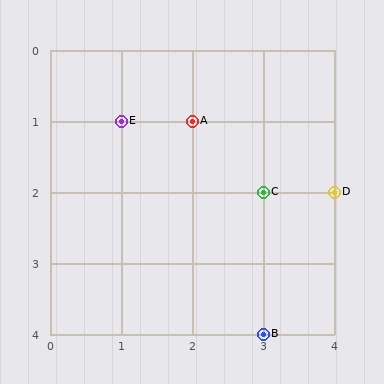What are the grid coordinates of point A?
Point A is at grid coordinates (2, 1).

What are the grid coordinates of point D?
Point D is at grid coordinates (4, 2).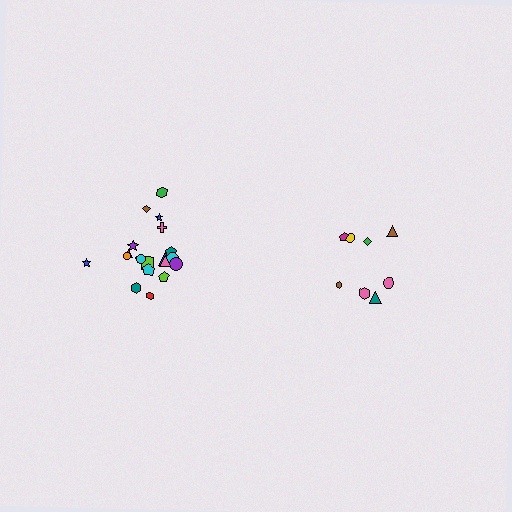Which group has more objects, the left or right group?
The left group.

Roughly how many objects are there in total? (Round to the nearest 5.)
Roughly 30 objects in total.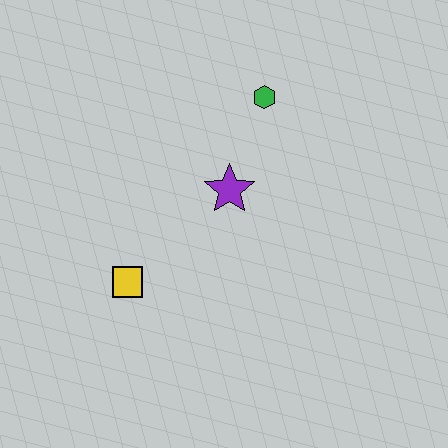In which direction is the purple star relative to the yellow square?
The purple star is to the right of the yellow square.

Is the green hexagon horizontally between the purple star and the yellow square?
No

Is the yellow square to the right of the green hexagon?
No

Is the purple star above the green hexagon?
No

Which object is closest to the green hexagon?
The purple star is closest to the green hexagon.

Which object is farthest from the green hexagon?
The yellow square is farthest from the green hexagon.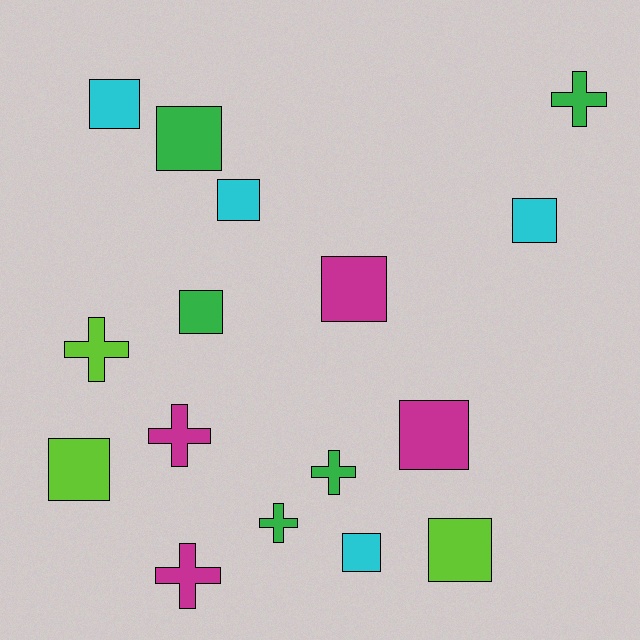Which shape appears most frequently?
Square, with 10 objects.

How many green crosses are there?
There are 3 green crosses.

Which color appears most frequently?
Green, with 5 objects.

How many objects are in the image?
There are 16 objects.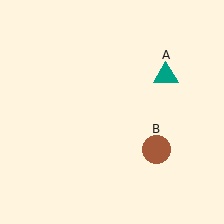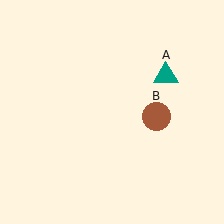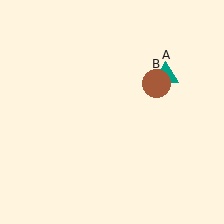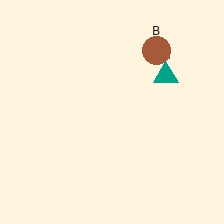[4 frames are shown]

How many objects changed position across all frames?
1 object changed position: brown circle (object B).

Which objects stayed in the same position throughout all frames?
Teal triangle (object A) remained stationary.